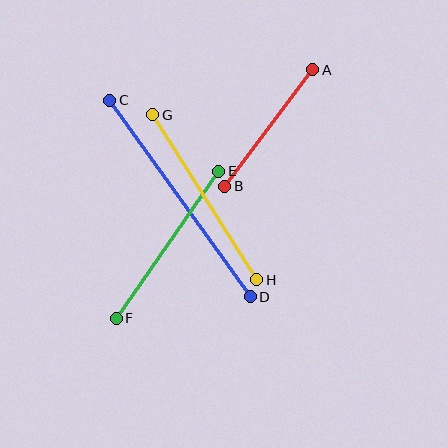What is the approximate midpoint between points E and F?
The midpoint is at approximately (168, 245) pixels.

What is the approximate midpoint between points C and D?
The midpoint is at approximately (180, 198) pixels.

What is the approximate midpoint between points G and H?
The midpoint is at approximately (205, 197) pixels.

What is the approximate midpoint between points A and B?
The midpoint is at approximately (269, 128) pixels.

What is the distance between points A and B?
The distance is approximately 146 pixels.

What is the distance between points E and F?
The distance is approximately 179 pixels.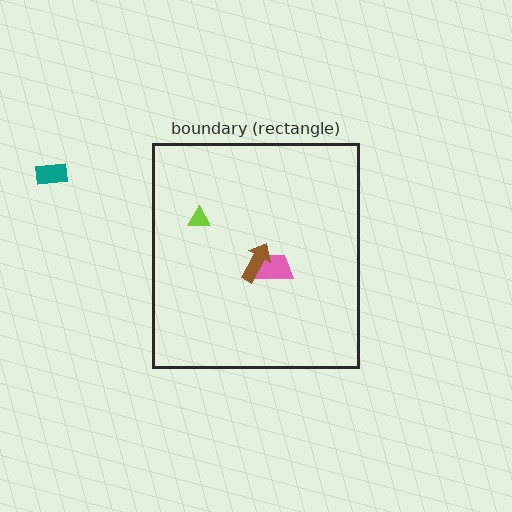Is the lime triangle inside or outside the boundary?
Inside.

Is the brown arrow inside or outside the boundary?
Inside.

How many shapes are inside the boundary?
3 inside, 1 outside.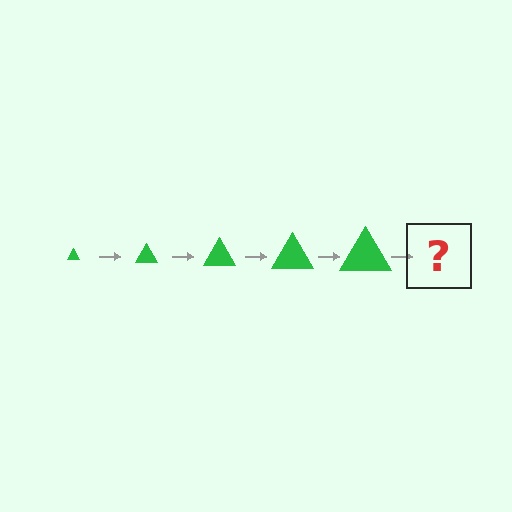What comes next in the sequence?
The next element should be a green triangle, larger than the previous one.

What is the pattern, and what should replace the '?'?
The pattern is that the triangle gets progressively larger each step. The '?' should be a green triangle, larger than the previous one.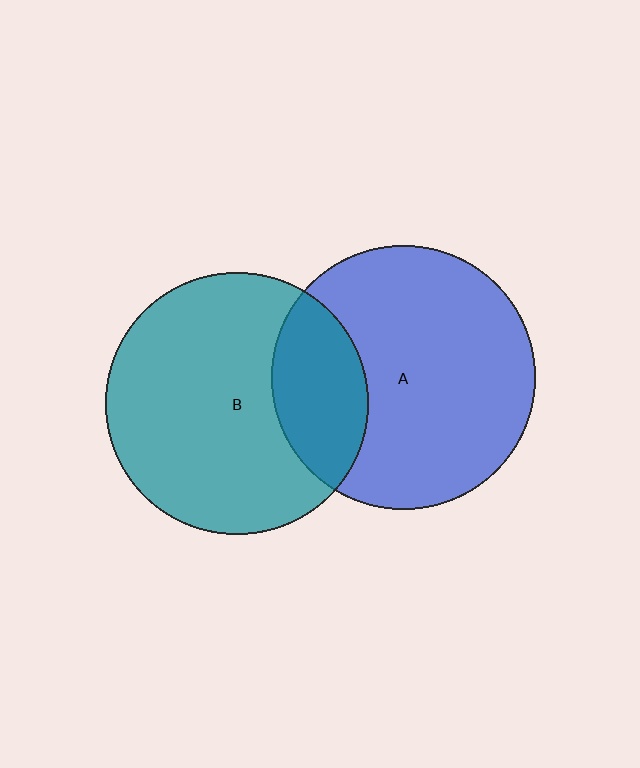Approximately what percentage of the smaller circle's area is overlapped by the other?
Approximately 25%.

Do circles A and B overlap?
Yes.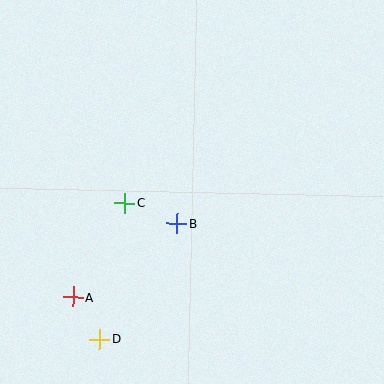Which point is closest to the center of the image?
Point B at (177, 223) is closest to the center.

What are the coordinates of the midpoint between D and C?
The midpoint between D and C is at (112, 271).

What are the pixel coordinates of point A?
Point A is at (73, 297).